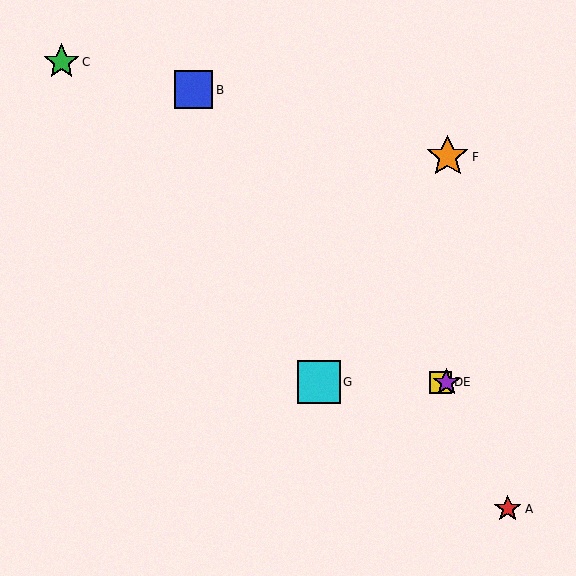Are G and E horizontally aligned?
Yes, both are at y≈382.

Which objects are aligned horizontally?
Objects D, E, G are aligned horizontally.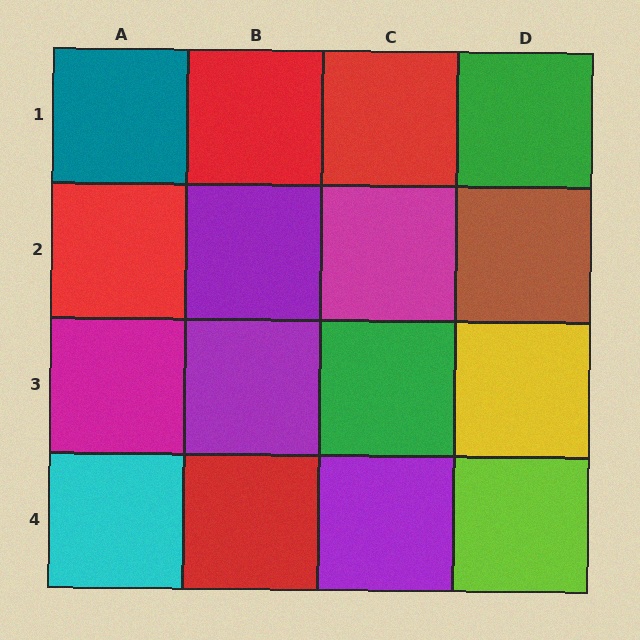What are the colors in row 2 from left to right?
Red, purple, magenta, brown.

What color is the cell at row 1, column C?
Red.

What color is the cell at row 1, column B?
Red.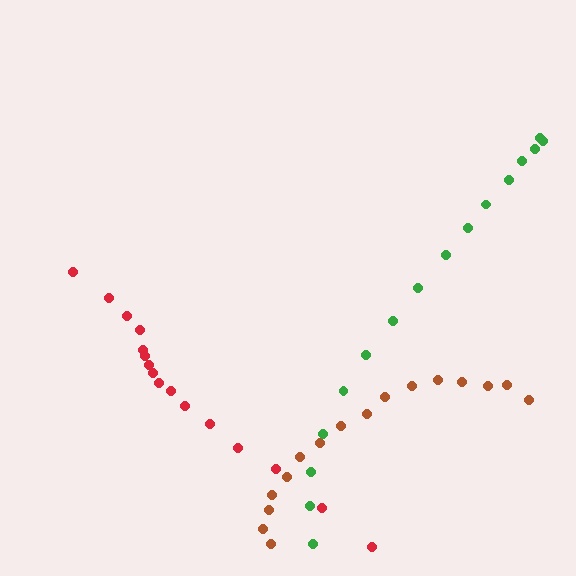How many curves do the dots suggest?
There are 3 distinct paths.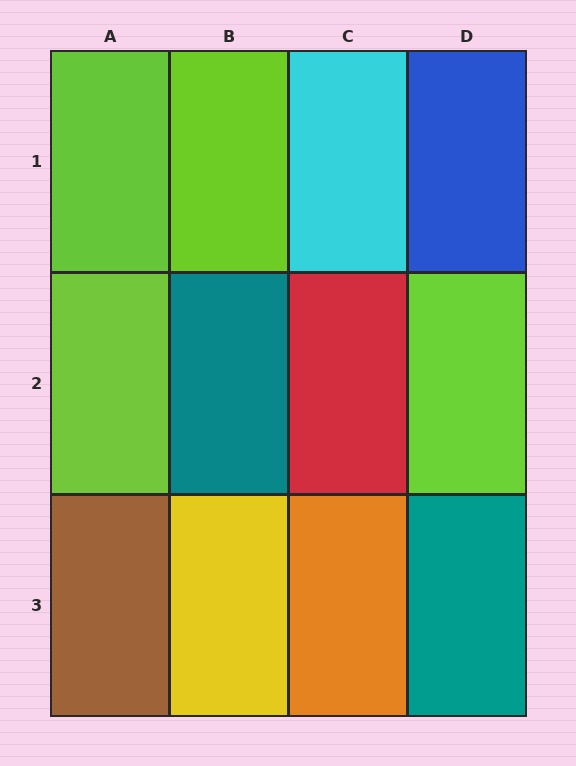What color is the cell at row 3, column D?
Teal.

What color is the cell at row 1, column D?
Blue.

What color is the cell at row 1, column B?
Lime.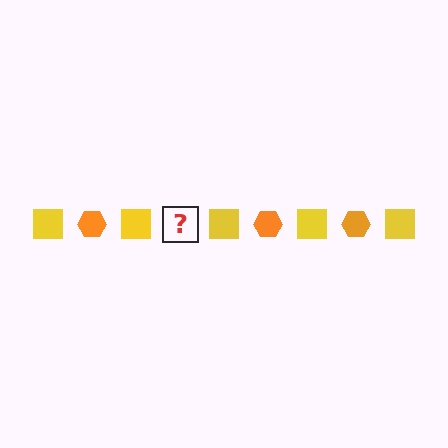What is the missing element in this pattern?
The missing element is an orange hexagon.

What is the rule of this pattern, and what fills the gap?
The rule is that the pattern alternates between yellow square and orange hexagon. The gap should be filled with an orange hexagon.